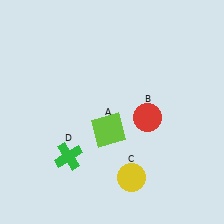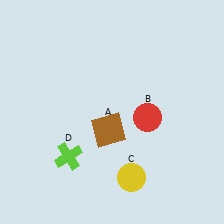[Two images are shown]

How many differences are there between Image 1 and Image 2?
There are 2 differences between the two images.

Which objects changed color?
A changed from lime to brown. D changed from green to lime.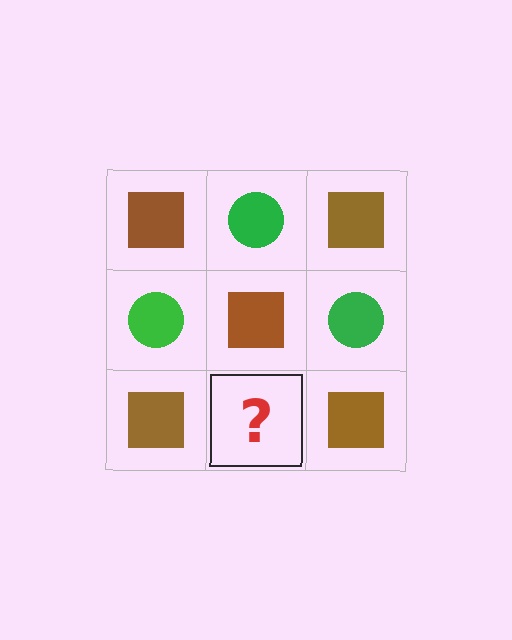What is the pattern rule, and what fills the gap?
The rule is that it alternates brown square and green circle in a checkerboard pattern. The gap should be filled with a green circle.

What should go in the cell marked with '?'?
The missing cell should contain a green circle.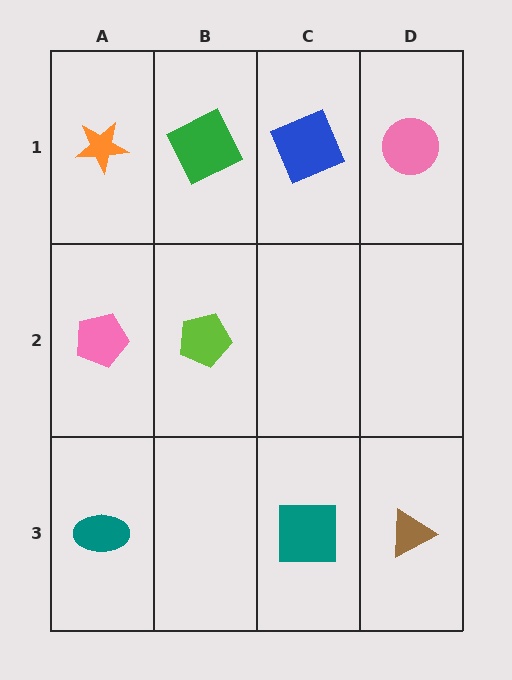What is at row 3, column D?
A brown triangle.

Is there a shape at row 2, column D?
No, that cell is empty.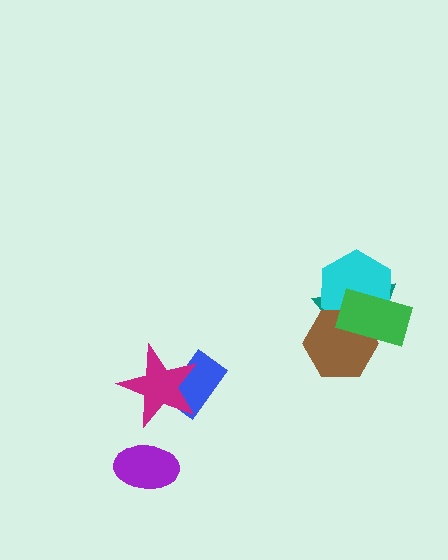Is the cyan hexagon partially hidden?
Yes, it is partially covered by another shape.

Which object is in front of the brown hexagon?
The green rectangle is in front of the brown hexagon.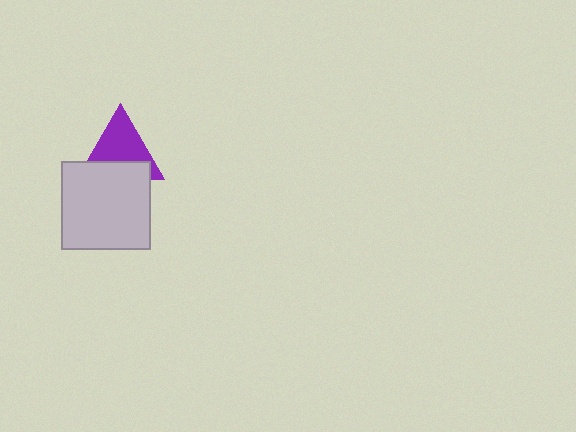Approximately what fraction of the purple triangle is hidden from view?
Roughly 37% of the purple triangle is hidden behind the light gray rectangle.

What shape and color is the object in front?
The object in front is a light gray rectangle.